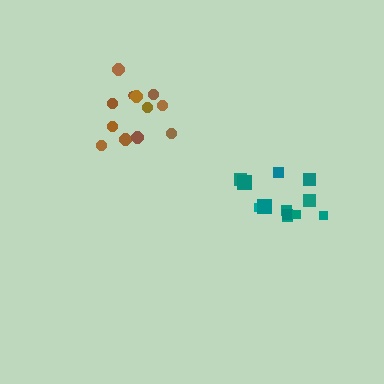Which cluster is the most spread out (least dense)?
Teal.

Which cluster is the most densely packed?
Brown.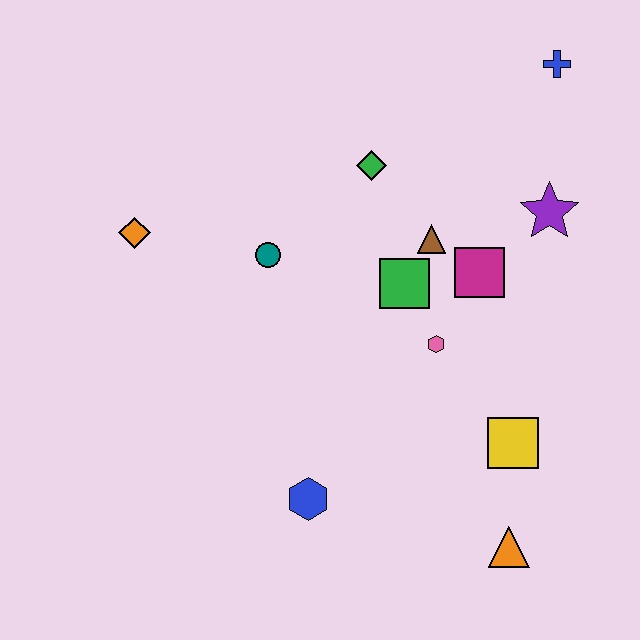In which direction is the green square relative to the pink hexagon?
The green square is above the pink hexagon.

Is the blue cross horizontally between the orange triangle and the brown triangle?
No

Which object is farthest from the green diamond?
The orange triangle is farthest from the green diamond.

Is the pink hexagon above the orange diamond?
No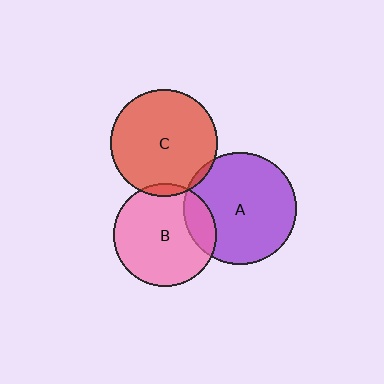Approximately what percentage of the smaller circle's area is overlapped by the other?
Approximately 5%.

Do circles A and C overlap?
Yes.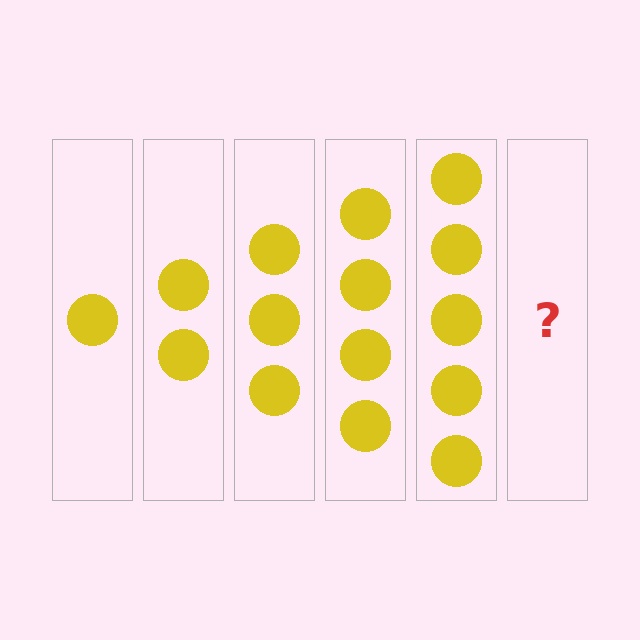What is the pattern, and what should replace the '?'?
The pattern is that each step adds one more circle. The '?' should be 6 circles.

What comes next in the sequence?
The next element should be 6 circles.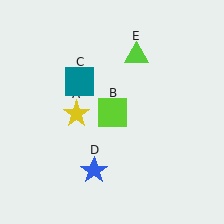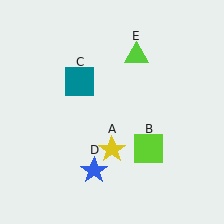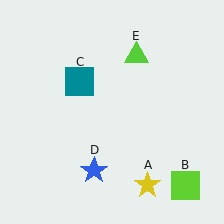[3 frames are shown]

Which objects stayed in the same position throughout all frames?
Teal square (object C) and blue star (object D) and lime triangle (object E) remained stationary.